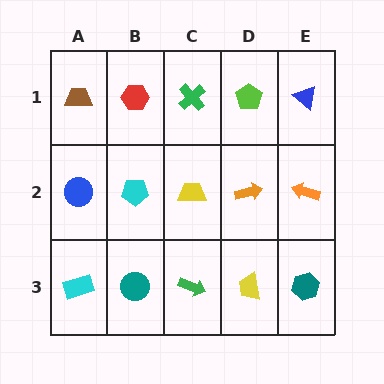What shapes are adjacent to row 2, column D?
A lime pentagon (row 1, column D), a yellow trapezoid (row 3, column D), a yellow trapezoid (row 2, column C), an orange arrow (row 2, column E).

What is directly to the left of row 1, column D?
A green cross.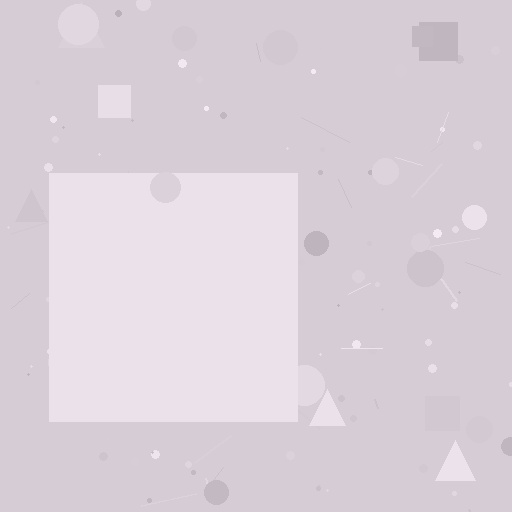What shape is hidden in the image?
A square is hidden in the image.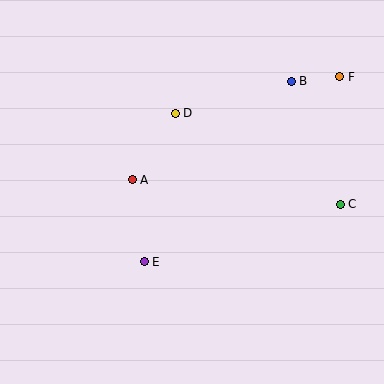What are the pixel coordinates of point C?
Point C is at (340, 204).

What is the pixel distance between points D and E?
The distance between D and E is 152 pixels.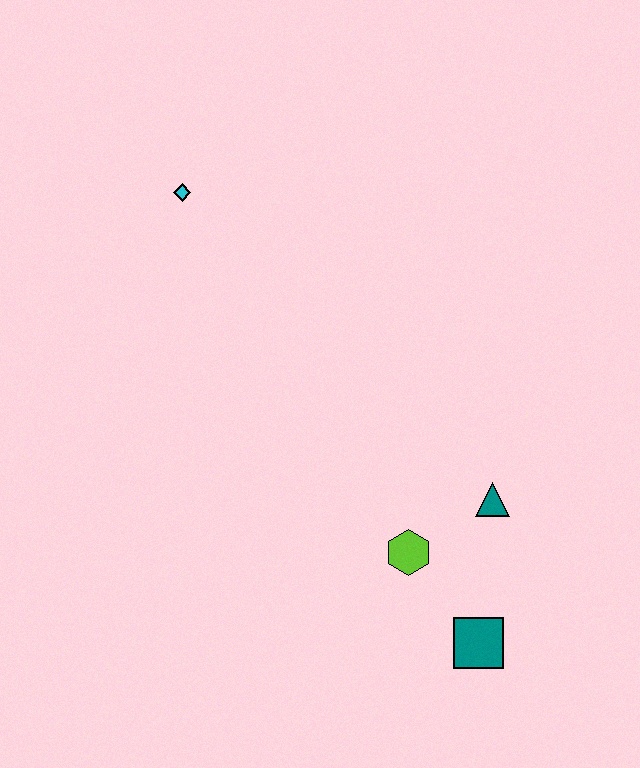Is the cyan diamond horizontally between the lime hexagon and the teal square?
No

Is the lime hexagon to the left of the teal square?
Yes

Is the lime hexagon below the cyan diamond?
Yes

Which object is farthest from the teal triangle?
The cyan diamond is farthest from the teal triangle.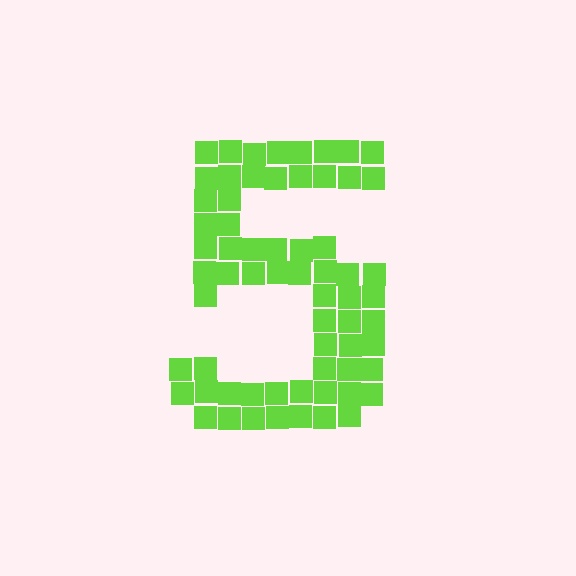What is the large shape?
The large shape is the digit 5.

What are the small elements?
The small elements are squares.